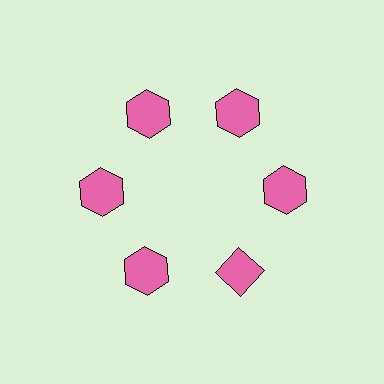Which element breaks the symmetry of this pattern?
The pink diamond at roughly the 5 o'clock position breaks the symmetry. All other shapes are pink hexagons.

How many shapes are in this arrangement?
There are 6 shapes arranged in a ring pattern.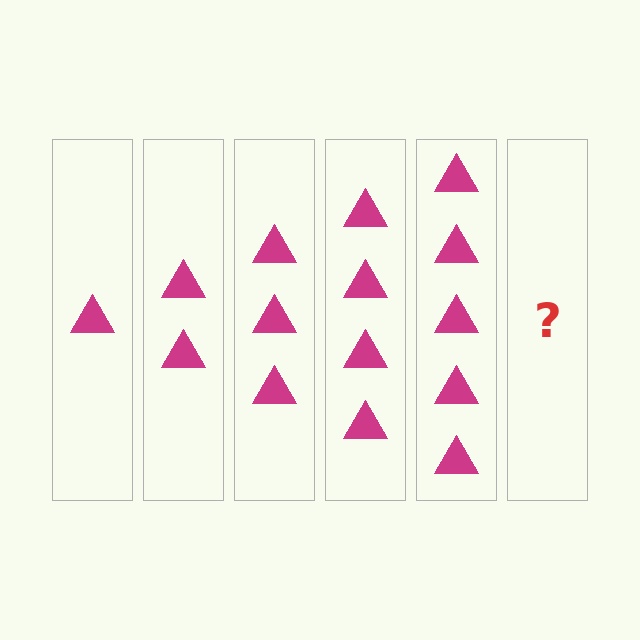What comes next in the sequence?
The next element should be 6 triangles.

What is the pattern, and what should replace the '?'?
The pattern is that each step adds one more triangle. The '?' should be 6 triangles.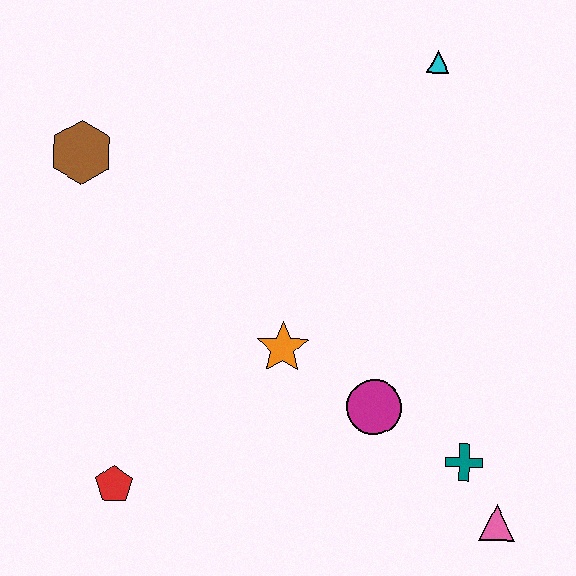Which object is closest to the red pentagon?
The orange star is closest to the red pentagon.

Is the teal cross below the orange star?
Yes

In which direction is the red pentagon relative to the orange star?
The red pentagon is to the left of the orange star.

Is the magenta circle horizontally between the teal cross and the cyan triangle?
No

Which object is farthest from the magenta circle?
The brown hexagon is farthest from the magenta circle.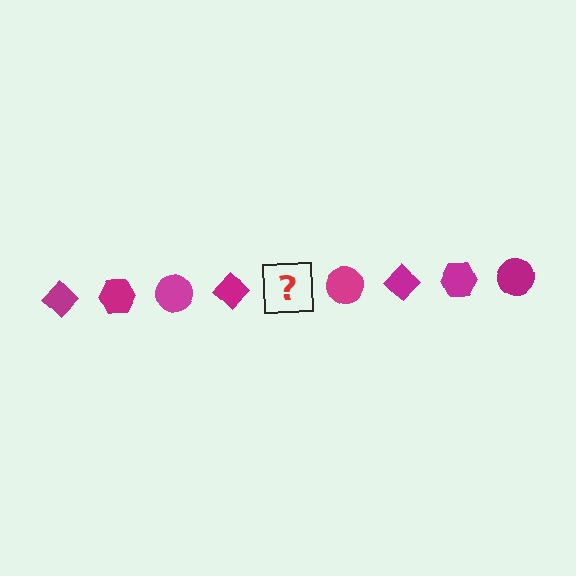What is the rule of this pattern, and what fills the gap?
The rule is that the pattern cycles through diamond, hexagon, circle shapes in magenta. The gap should be filled with a magenta hexagon.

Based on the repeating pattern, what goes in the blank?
The blank should be a magenta hexagon.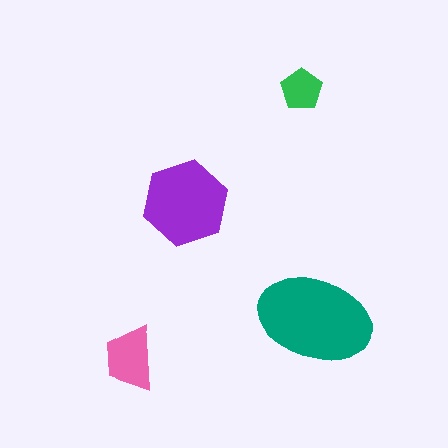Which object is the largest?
The teal ellipse.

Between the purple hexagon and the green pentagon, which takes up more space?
The purple hexagon.